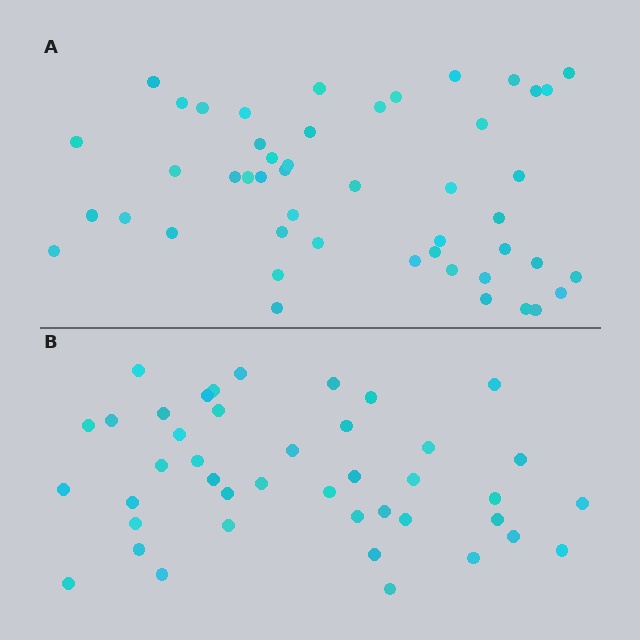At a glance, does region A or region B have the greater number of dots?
Region A (the top region) has more dots.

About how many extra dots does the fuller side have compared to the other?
Region A has about 6 more dots than region B.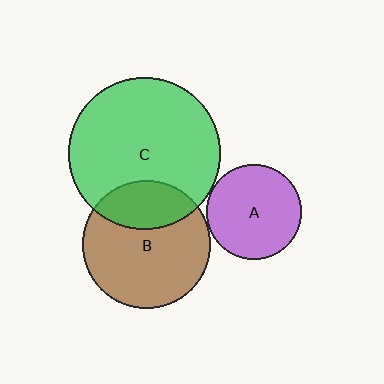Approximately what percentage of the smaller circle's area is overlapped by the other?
Approximately 30%.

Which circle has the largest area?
Circle C (green).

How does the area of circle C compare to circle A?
Approximately 2.5 times.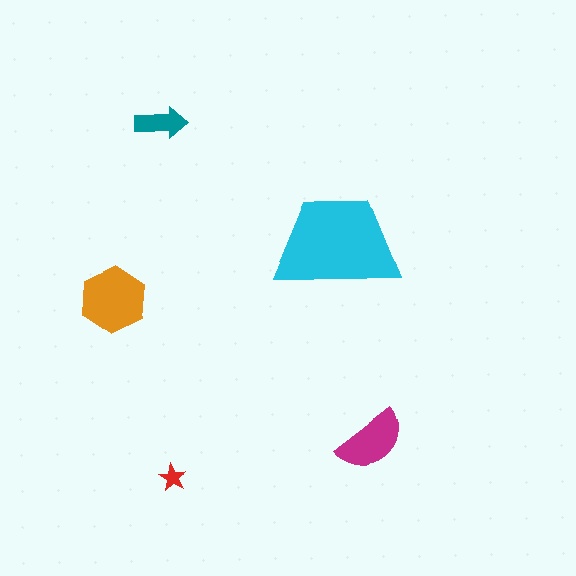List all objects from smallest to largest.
The red star, the teal arrow, the magenta semicircle, the orange hexagon, the cyan trapezoid.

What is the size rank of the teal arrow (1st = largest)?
4th.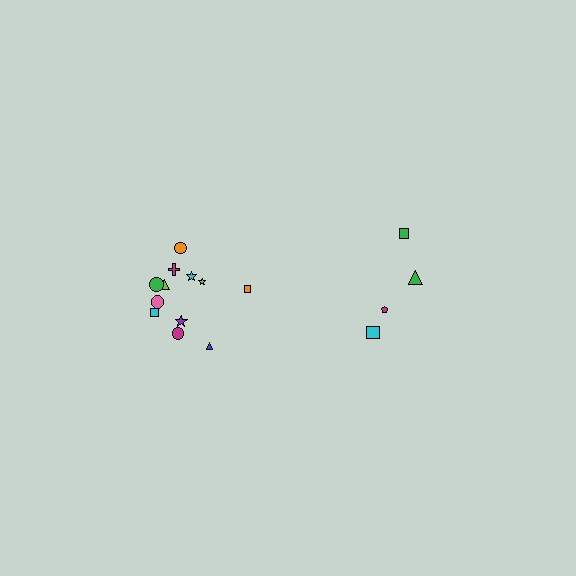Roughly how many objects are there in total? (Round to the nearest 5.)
Roughly 15 objects in total.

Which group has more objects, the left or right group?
The left group.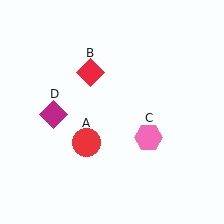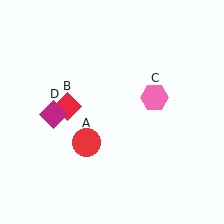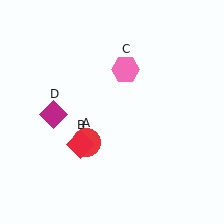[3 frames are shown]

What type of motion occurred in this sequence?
The red diamond (object B), pink hexagon (object C) rotated counterclockwise around the center of the scene.